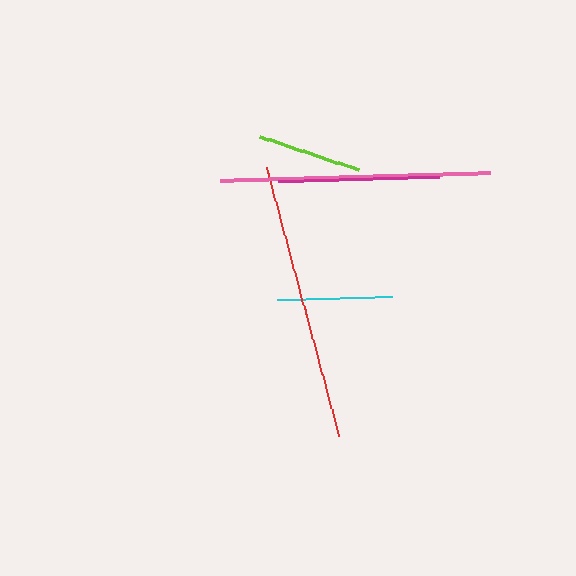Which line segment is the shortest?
The lime line is the shortest at approximately 104 pixels.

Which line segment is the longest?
The red line is the longest at approximately 279 pixels.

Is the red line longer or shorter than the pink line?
The red line is longer than the pink line.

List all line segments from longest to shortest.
From longest to shortest: red, pink, magenta, cyan, lime.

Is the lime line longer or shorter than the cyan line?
The cyan line is longer than the lime line.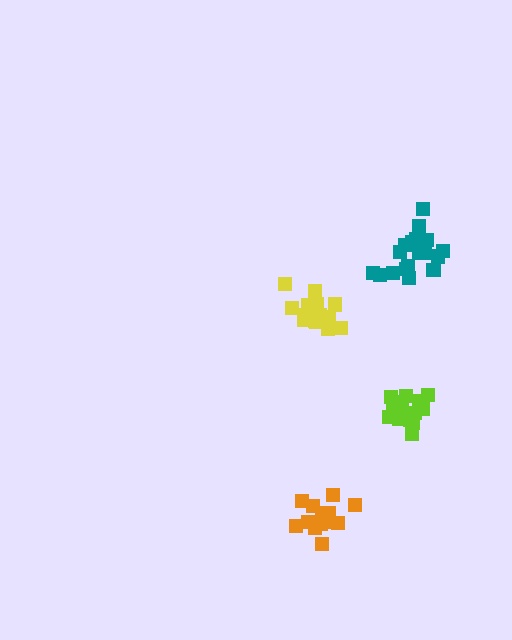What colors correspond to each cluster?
The clusters are colored: yellow, orange, lime, teal.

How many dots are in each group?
Group 1: 18 dots, Group 2: 14 dots, Group 3: 15 dots, Group 4: 18 dots (65 total).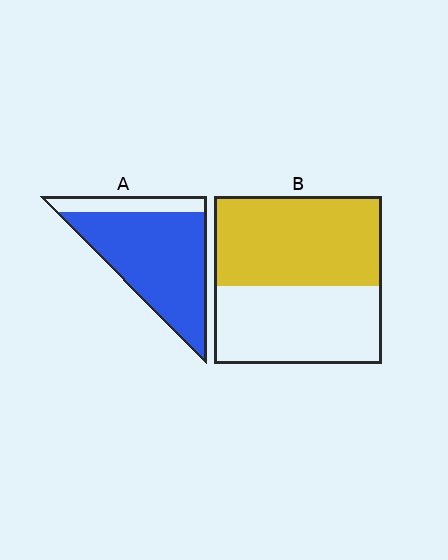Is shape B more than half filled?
Roughly half.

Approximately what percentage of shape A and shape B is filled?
A is approximately 80% and B is approximately 55%.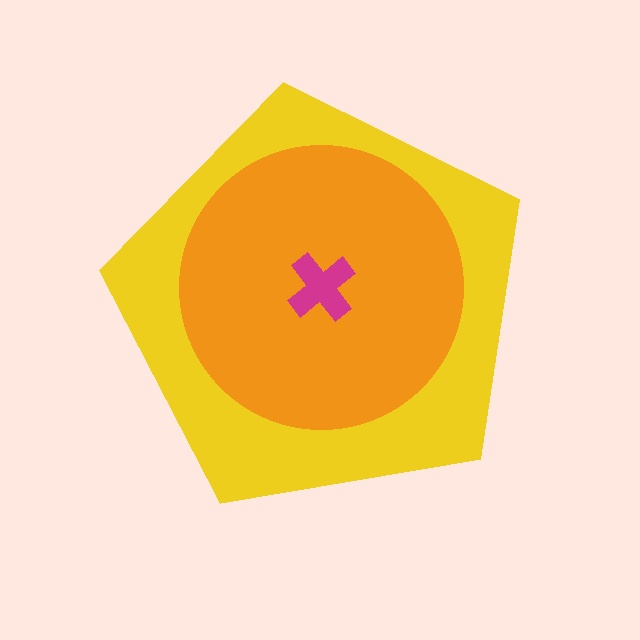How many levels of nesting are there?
3.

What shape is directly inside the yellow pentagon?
The orange circle.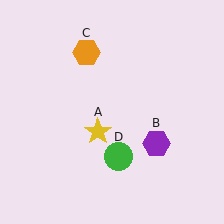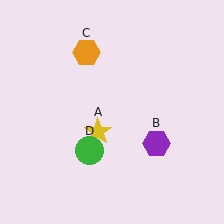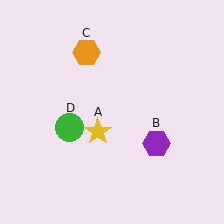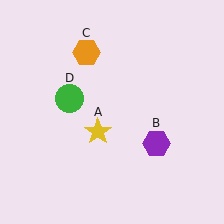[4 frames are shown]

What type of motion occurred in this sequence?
The green circle (object D) rotated clockwise around the center of the scene.